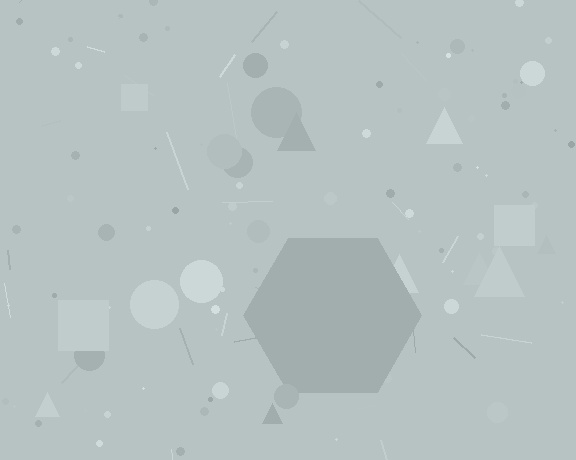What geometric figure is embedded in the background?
A hexagon is embedded in the background.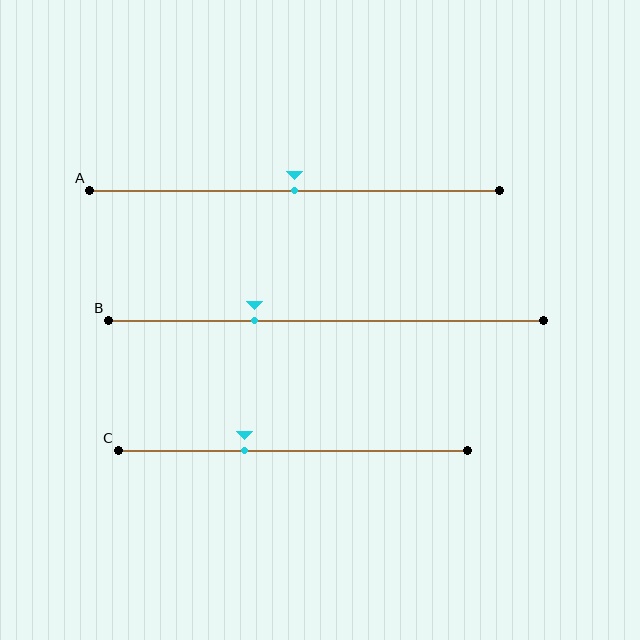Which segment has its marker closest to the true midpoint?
Segment A has its marker closest to the true midpoint.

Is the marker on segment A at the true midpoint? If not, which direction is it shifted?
Yes, the marker on segment A is at the true midpoint.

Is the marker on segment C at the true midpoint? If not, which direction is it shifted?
No, the marker on segment C is shifted to the left by about 14% of the segment length.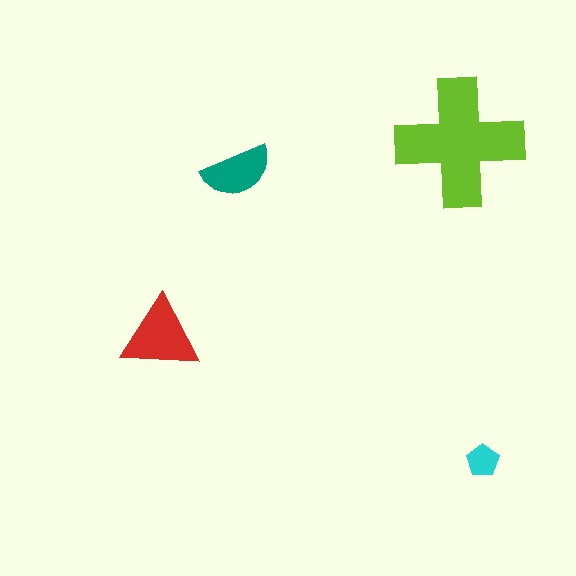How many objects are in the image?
There are 4 objects in the image.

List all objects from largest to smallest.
The lime cross, the red triangle, the teal semicircle, the cyan pentagon.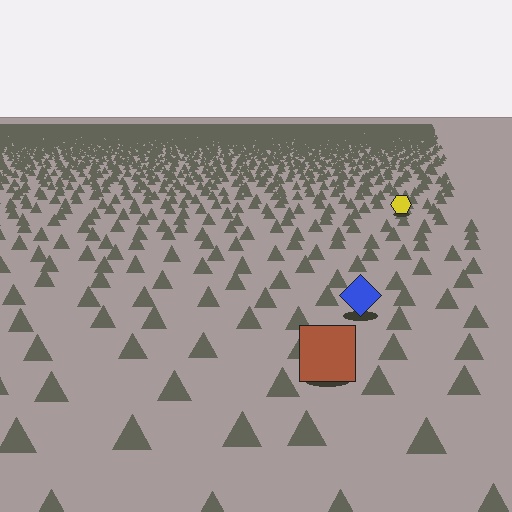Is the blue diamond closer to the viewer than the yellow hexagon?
Yes. The blue diamond is closer — you can tell from the texture gradient: the ground texture is coarser near it.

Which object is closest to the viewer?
The brown square is closest. The texture marks near it are larger and more spread out.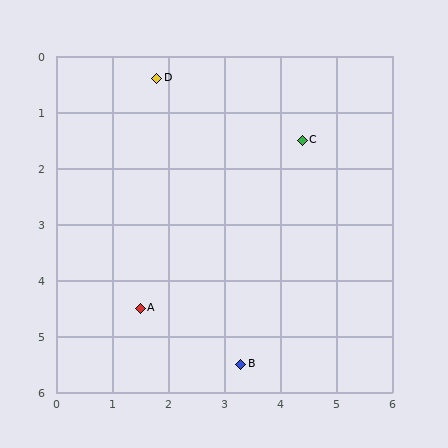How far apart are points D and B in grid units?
Points D and B are about 5.3 grid units apart.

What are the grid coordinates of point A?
Point A is at approximately (1.5, 4.5).